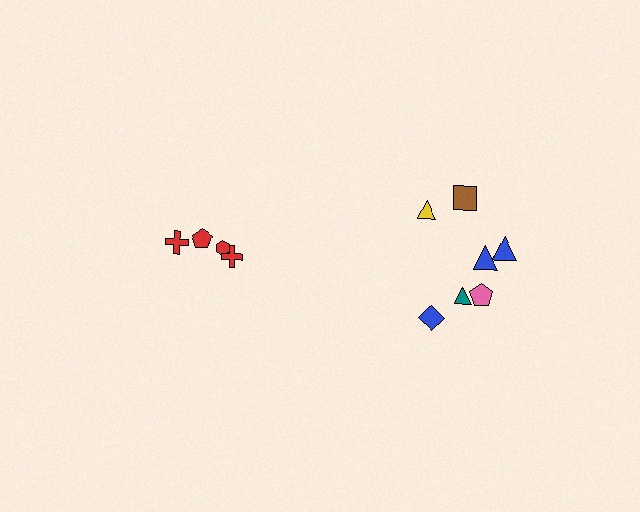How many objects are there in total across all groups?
There are 11 objects.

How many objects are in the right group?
There are 7 objects.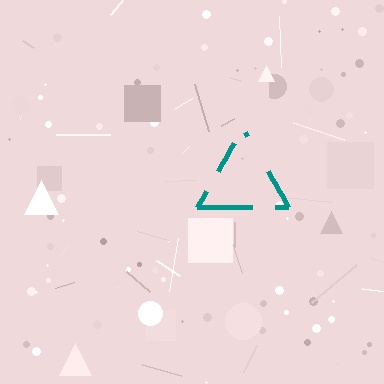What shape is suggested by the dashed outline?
The dashed outline suggests a triangle.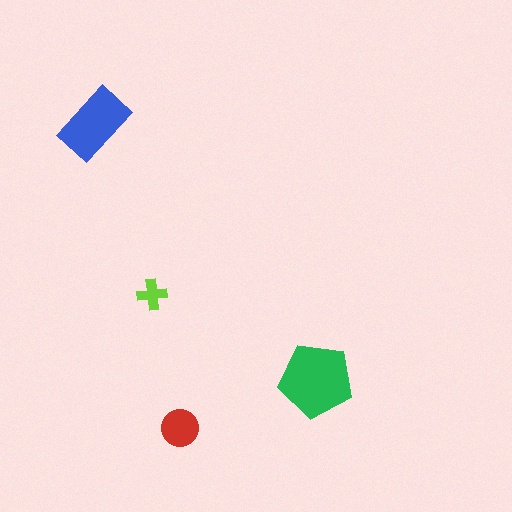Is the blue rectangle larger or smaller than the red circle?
Larger.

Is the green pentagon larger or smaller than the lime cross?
Larger.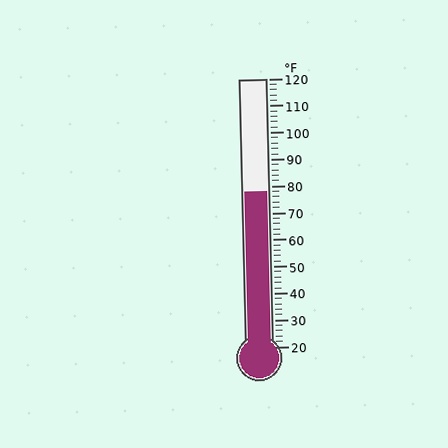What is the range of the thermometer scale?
The thermometer scale ranges from 20°F to 120°F.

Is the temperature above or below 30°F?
The temperature is above 30°F.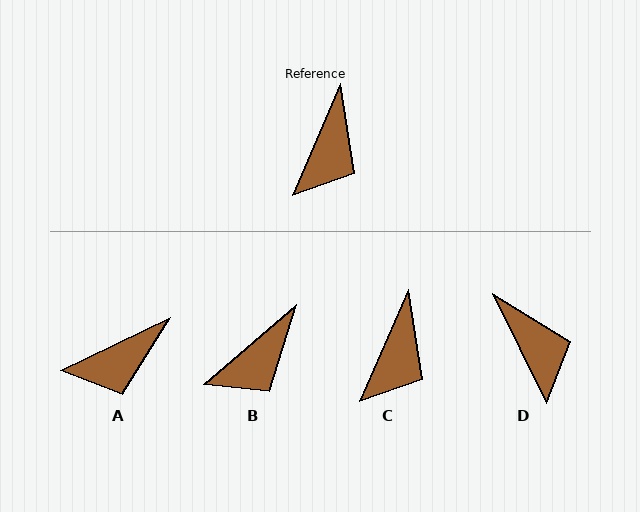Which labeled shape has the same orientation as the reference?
C.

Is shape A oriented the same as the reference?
No, it is off by about 41 degrees.